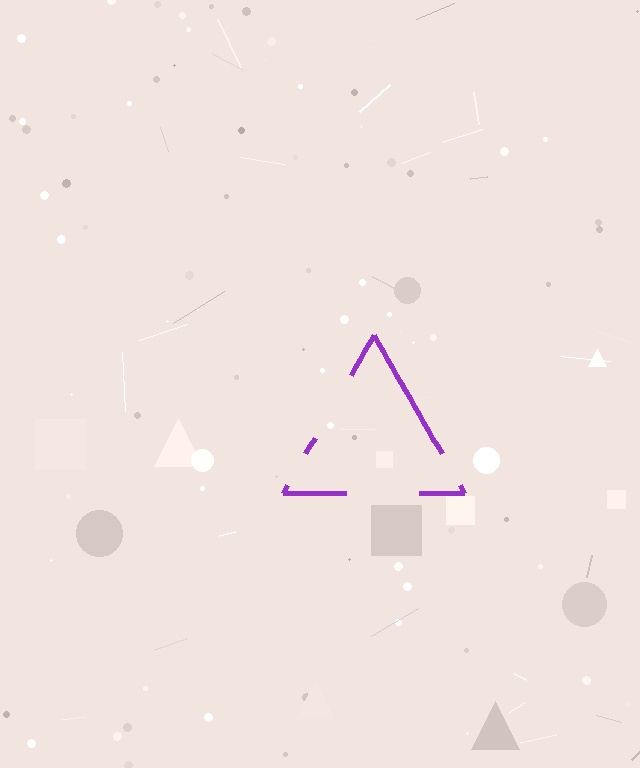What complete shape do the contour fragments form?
The contour fragments form a triangle.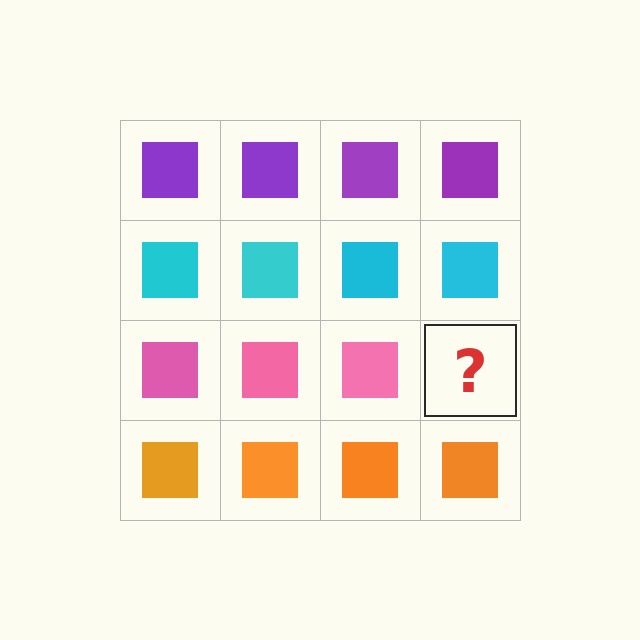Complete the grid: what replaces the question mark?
The question mark should be replaced with a pink square.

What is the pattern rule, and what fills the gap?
The rule is that each row has a consistent color. The gap should be filled with a pink square.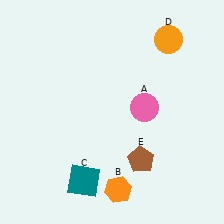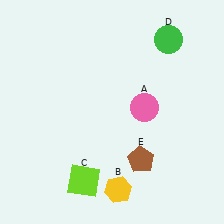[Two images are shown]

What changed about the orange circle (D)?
In Image 1, D is orange. In Image 2, it changed to green.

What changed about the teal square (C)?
In Image 1, C is teal. In Image 2, it changed to lime.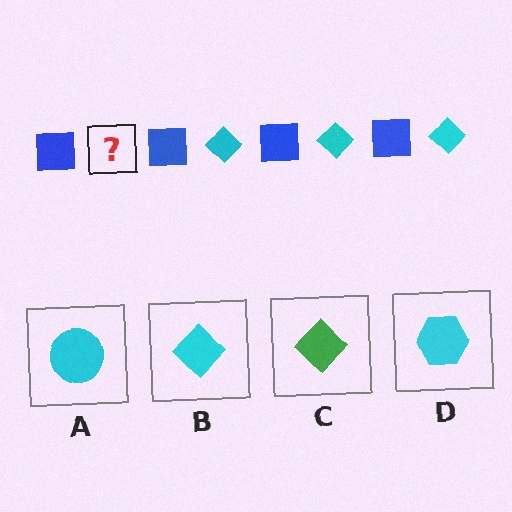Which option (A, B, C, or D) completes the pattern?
B.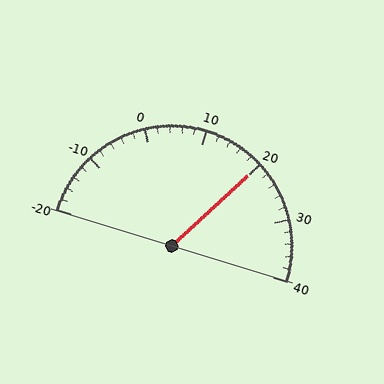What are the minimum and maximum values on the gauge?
The gauge ranges from -20 to 40.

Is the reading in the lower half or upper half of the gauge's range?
The reading is in the upper half of the range (-20 to 40).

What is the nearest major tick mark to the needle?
The nearest major tick mark is 20.